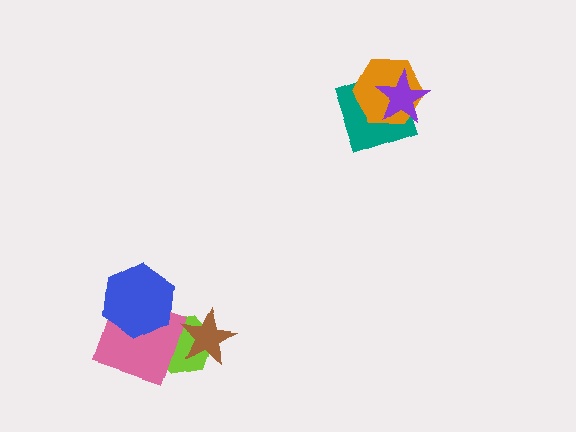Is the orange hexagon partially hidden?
Yes, it is partially covered by another shape.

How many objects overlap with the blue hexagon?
2 objects overlap with the blue hexagon.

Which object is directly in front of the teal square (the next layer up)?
The orange hexagon is directly in front of the teal square.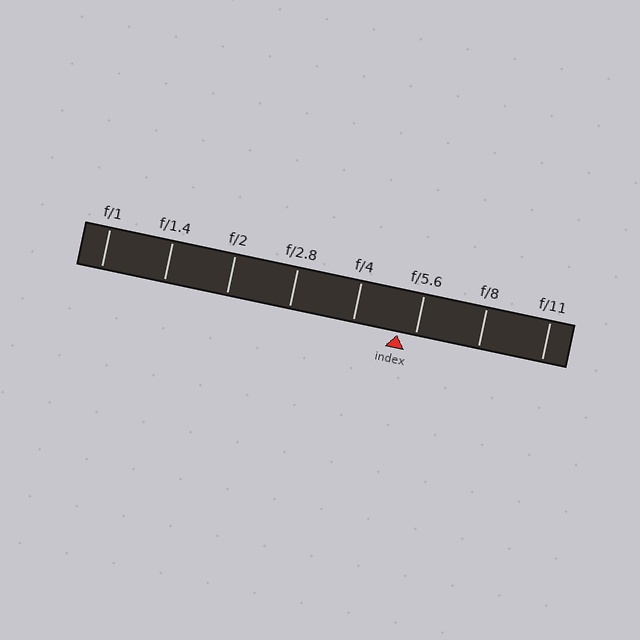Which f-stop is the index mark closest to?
The index mark is closest to f/5.6.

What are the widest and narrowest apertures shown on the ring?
The widest aperture shown is f/1 and the narrowest is f/11.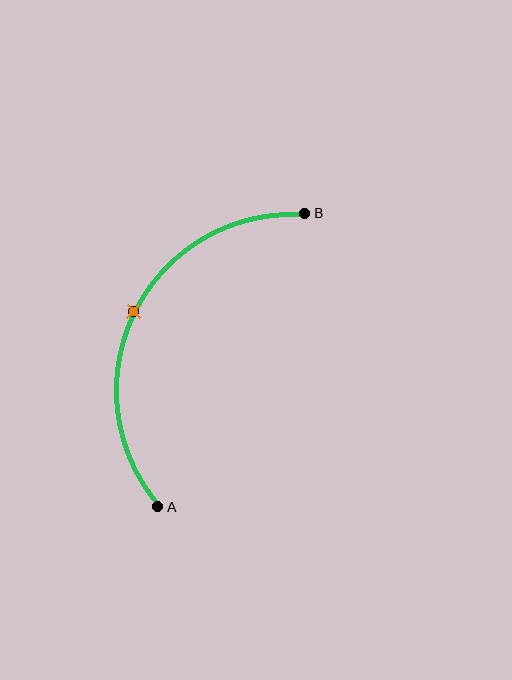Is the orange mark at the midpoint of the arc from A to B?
Yes. The orange mark lies on the arc at equal arc-length from both A and B — it is the arc midpoint.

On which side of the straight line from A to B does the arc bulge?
The arc bulges to the left of the straight line connecting A and B.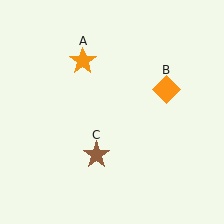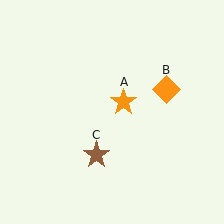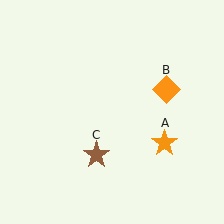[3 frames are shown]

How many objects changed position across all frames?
1 object changed position: orange star (object A).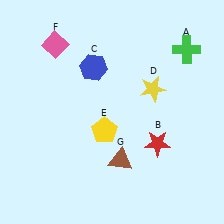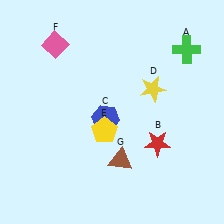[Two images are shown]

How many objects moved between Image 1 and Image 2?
1 object moved between the two images.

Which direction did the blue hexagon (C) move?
The blue hexagon (C) moved down.